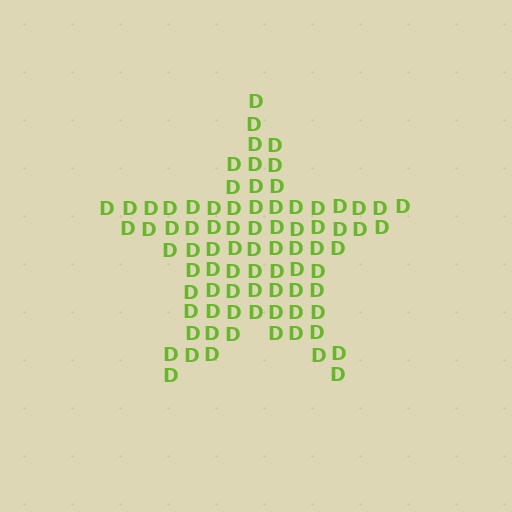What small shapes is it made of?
It is made of small letter D's.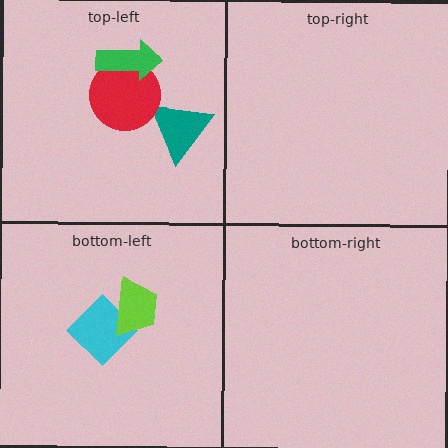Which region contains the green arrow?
The top-left region.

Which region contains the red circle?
The top-left region.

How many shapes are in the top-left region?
3.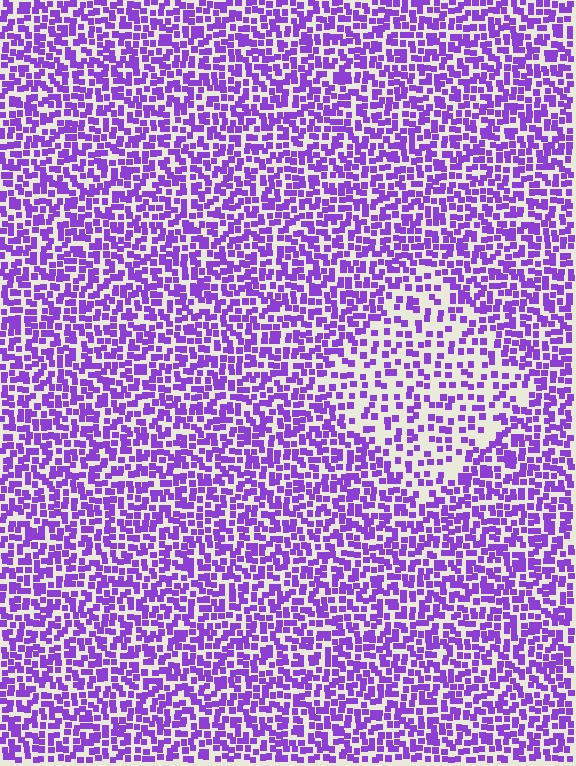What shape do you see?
I see a diamond.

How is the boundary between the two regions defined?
The boundary is defined by a change in element density (approximately 1.9x ratio). All elements are the same color, size, and shape.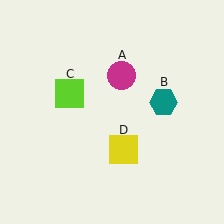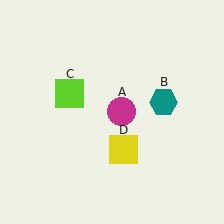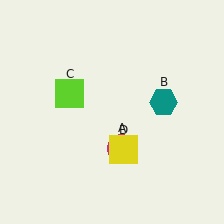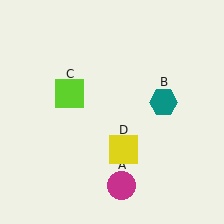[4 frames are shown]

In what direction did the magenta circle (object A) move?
The magenta circle (object A) moved down.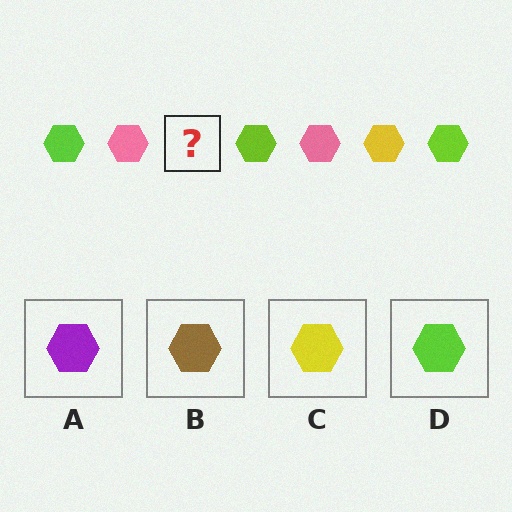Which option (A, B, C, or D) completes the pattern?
C.